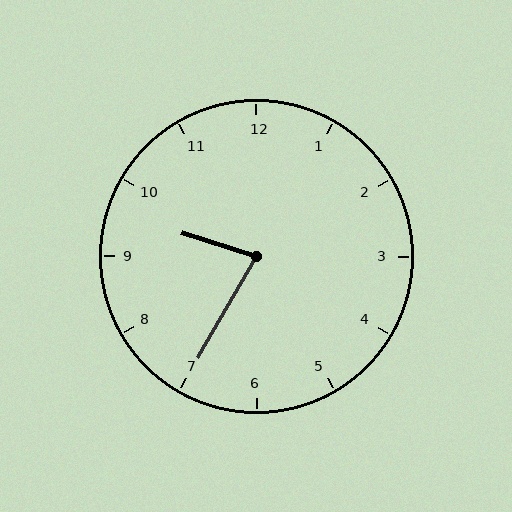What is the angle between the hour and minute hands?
Approximately 78 degrees.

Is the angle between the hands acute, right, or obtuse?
It is acute.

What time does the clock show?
9:35.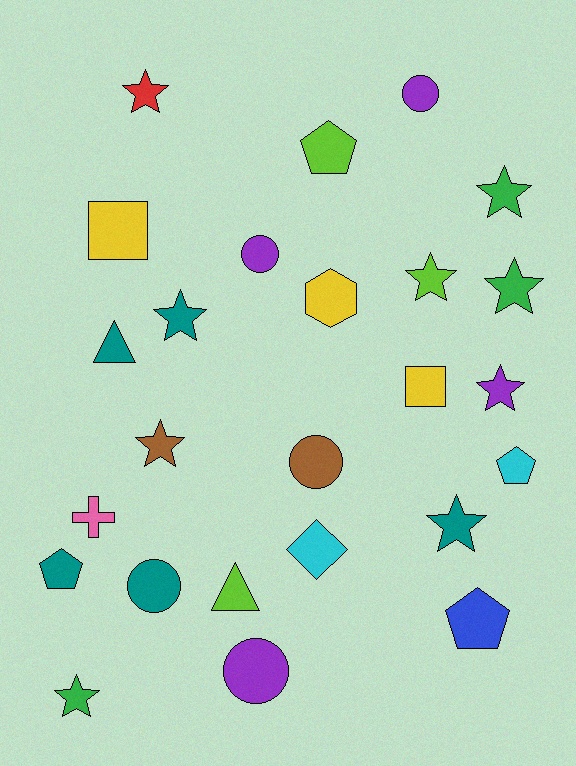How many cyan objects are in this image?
There are 2 cyan objects.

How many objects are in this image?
There are 25 objects.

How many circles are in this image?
There are 5 circles.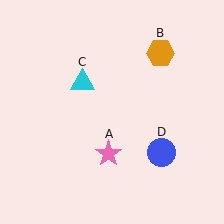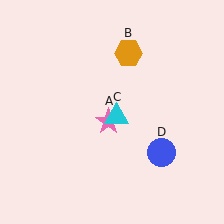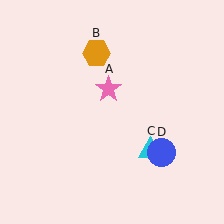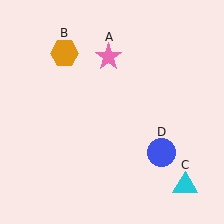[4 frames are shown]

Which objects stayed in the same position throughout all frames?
Blue circle (object D) remained stationary.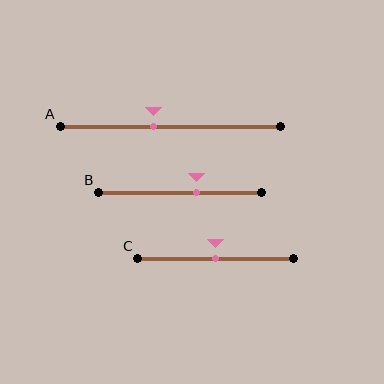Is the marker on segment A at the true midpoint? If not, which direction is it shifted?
No, the marker on segment A is shifted to the left by about 7% of the segment length.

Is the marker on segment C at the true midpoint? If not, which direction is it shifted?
Yes, the marker on segment C is at the true midpoint.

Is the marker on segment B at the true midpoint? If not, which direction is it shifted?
No, the marker on segment B is shifted to the right by about 10% of the segment length.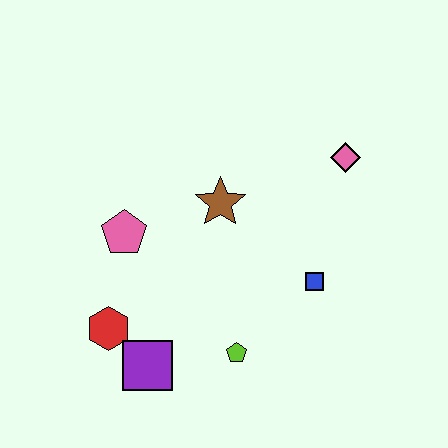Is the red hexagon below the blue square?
Yes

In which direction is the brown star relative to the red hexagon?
The brown star is above the red hexagon.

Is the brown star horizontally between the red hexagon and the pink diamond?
Yes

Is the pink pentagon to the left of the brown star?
Yes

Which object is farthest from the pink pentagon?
The pink diamond is farthest from the pink pentagon.